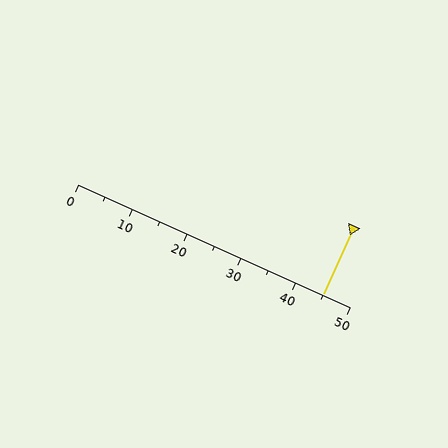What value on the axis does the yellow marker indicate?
The marker indicates approximately 45.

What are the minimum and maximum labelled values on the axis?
The axis runs from 0 to 50.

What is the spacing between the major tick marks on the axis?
The major ticks are spaced 10 apart.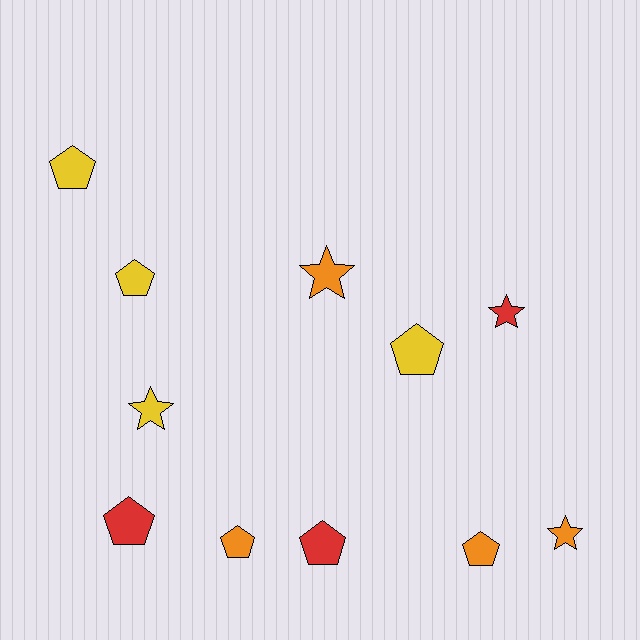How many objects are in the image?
There are 11 objects.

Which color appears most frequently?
Yellow, with 4 objects.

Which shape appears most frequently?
Pentagon, with 7 objects.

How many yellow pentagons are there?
There are 3 yellow pentagons.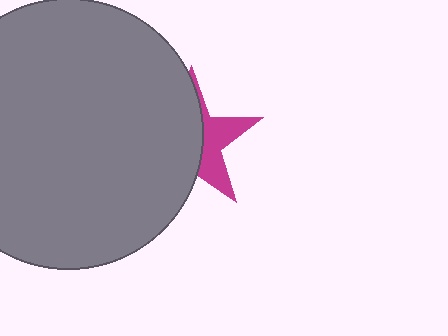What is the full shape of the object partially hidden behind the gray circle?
The partially hidden object is a magenta star.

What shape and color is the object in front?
The object in front is a gray circle.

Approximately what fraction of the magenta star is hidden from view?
Roughly 63% of the magenta star is hidden behind the gray circle.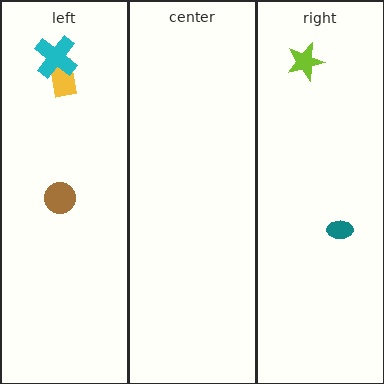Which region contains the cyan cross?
The left region.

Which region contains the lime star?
The right region.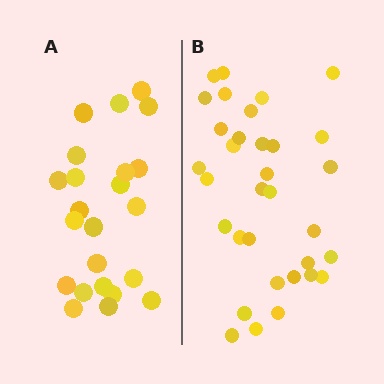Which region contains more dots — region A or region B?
Region B (the right region) has more dots.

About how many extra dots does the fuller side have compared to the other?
Region B has roughly 10 or so more dots than region A.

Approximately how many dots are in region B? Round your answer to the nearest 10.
About 30 dots. (The exact count is 33, which rounds to 30.)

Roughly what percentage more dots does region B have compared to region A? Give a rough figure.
About 45% more.